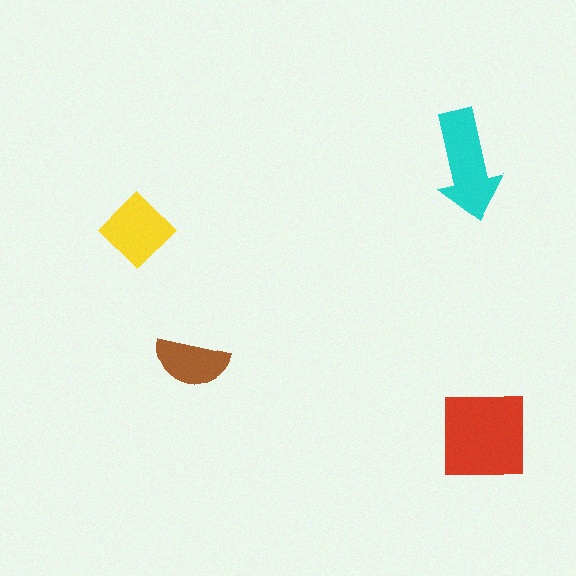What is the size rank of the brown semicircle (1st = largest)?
4th.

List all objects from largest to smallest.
The red square, the cyan arrow, the yellow diamond, the brown semicircle.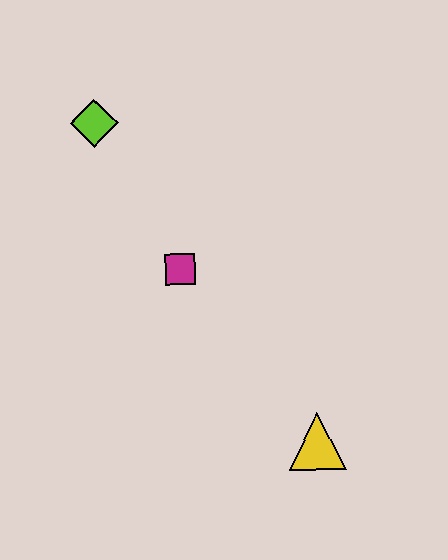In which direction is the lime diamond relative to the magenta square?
The lime diamond is above the magenta square.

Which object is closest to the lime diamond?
The magenta square is closest to the lime diamond.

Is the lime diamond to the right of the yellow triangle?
No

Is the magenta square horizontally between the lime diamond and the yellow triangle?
Yes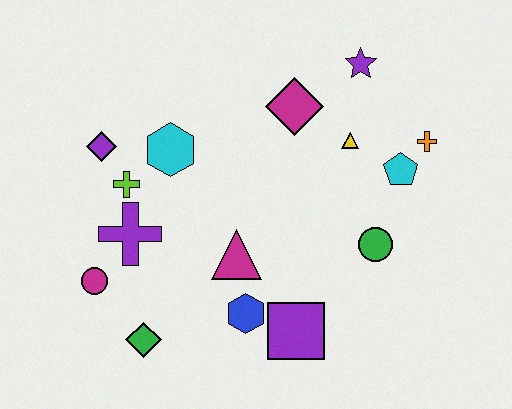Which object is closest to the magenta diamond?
The yellow triangle is closest to the magenta diamond.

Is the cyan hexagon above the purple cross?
Yes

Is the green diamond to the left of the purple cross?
No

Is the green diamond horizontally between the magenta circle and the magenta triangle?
Yes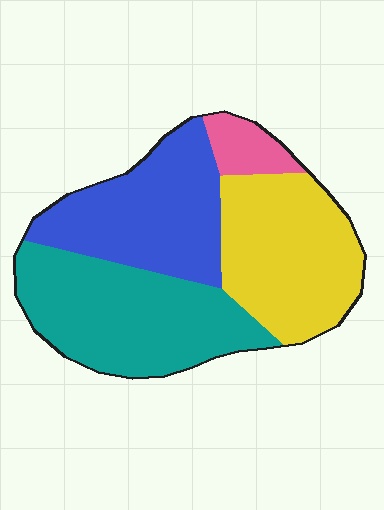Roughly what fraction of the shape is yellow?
Yellow covers about 30% of the shape.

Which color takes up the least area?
Pink, at roughly 5%.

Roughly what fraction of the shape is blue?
Blue takes up about one quarter (1/4) of the shape.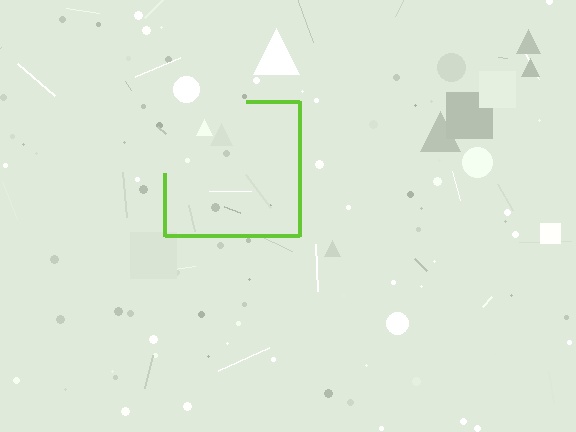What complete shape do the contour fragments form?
The contour fragments form a square.